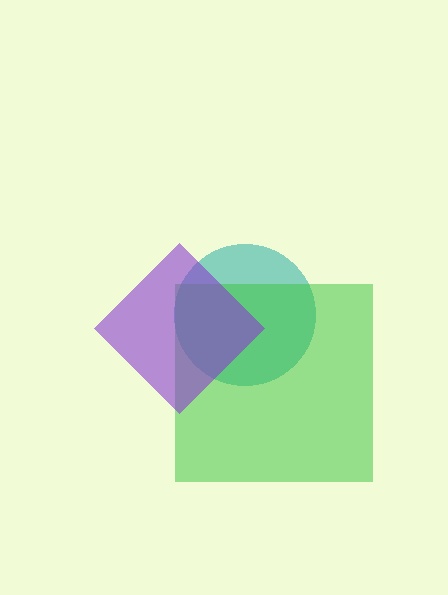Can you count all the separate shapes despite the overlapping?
Yes, there are 3 separate shapes.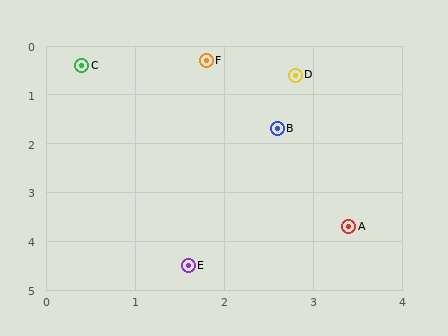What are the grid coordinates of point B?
Point B is at approximately (2.6, 1.7).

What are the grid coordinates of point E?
Point E is at approximately (1.6, 4.5).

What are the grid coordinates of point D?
Point D is at approximately (2.8, 0.6).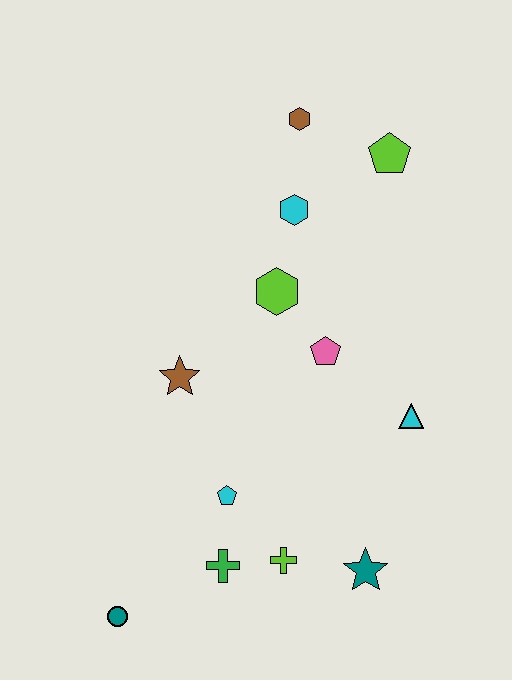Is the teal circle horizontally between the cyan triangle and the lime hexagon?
No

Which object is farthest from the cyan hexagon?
The teal circle is farthest from the cyan hexagon.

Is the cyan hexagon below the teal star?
No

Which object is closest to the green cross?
The lime cross is closest to the green cross.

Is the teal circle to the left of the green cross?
Yes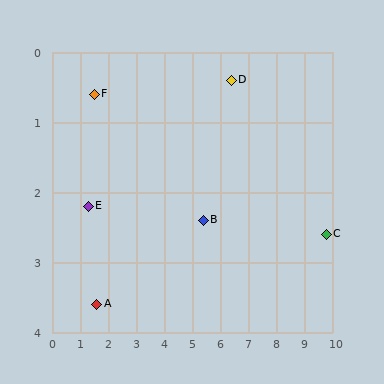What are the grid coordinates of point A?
Point A is at approximately (1.6, 3.6).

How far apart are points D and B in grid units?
Points D and B are about 2.2 grid units apart.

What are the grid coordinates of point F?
Point F is at approximately (1.5, 0.6).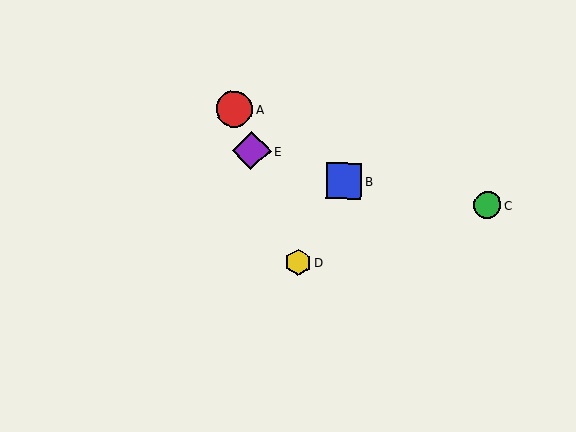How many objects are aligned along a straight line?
3 objects (A, D, E) are aligned along a straight line.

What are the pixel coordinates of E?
Object E is at (252, 151).